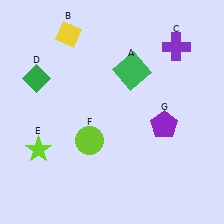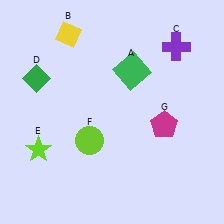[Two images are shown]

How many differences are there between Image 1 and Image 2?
There is 1 difference between the two images.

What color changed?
The pentagon (G) changed from purple in Image 1 to magenta in Image 2.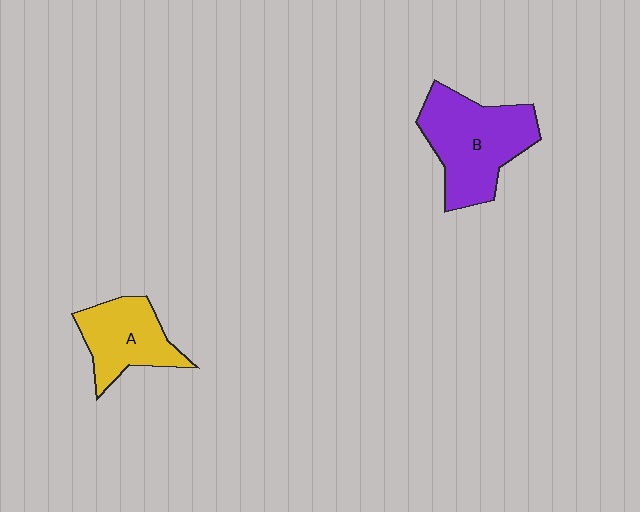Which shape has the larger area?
Shape B (purple).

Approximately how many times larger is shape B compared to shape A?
Approximately 1.5 times.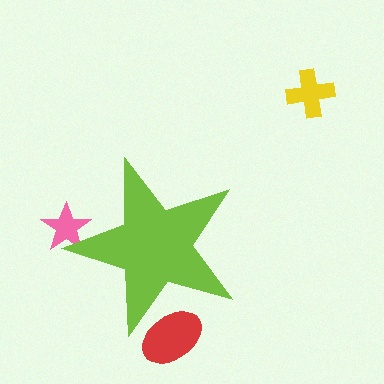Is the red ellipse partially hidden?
Yes, the red ellipse is partially hidden behind the lime star.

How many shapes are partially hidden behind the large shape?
2 shapes are partially hidden.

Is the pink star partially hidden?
Yes, the pink star is partially hidden behind the lime star.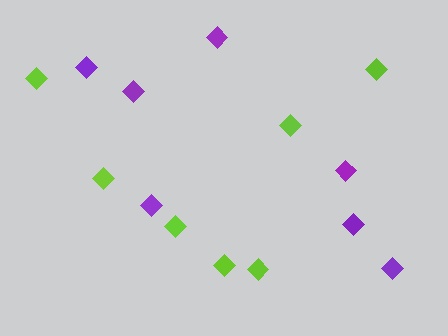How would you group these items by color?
There are 2 groups: one group of purple diamonds (7) and one group of lime diamonds (7).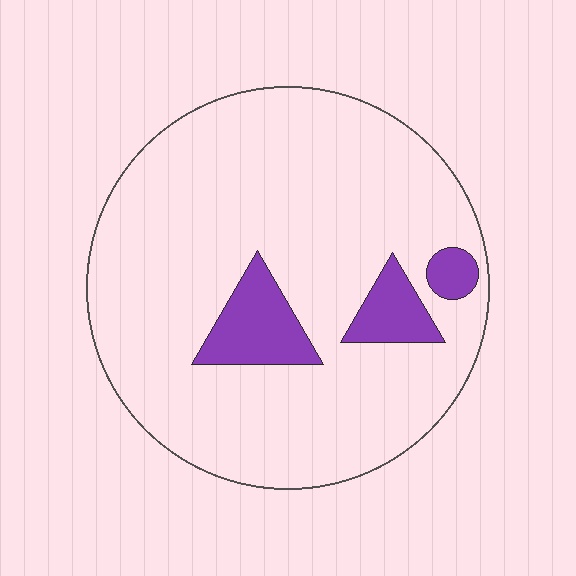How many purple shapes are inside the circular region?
3.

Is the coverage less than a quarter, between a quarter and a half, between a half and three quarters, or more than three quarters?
Less than a quarter.